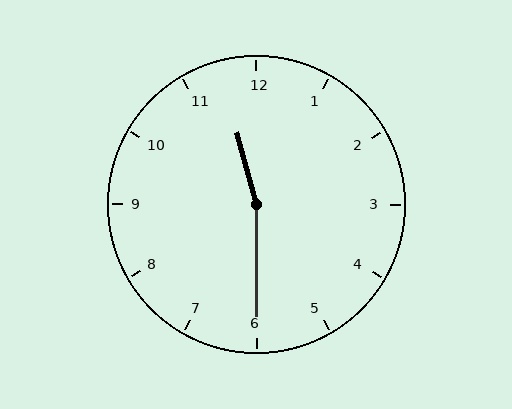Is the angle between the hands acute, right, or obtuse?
It is obtuse.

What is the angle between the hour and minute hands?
Approximately 165 degrees.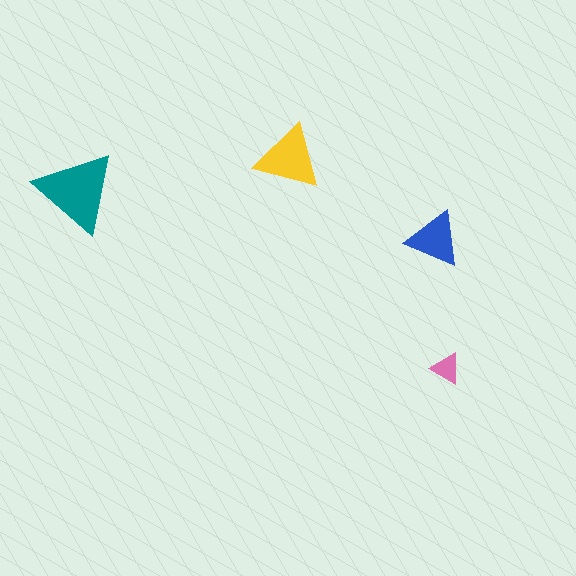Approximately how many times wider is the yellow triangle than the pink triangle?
About 2 times wider.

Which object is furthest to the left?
The teal triangle is leftmost.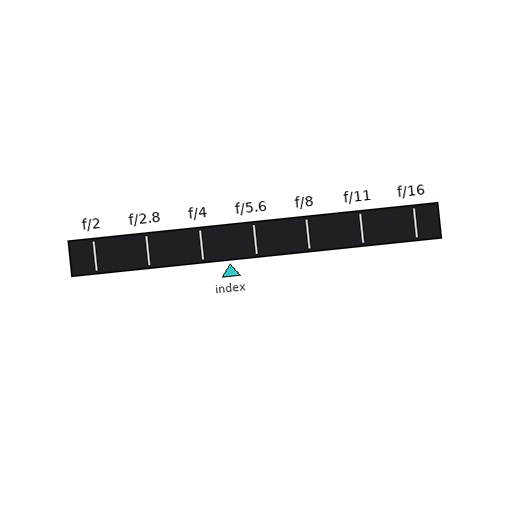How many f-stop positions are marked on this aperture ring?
There are 7 f-stop positions marked.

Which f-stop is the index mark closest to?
The index mark is closest to f/5.6.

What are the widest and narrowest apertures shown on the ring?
The widest aperture shown is f/2 and the narrowest is f/16.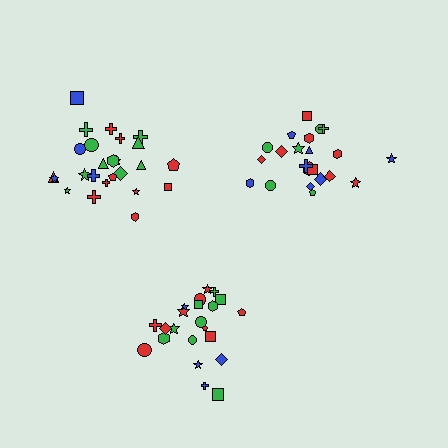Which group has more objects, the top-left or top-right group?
The top-left group.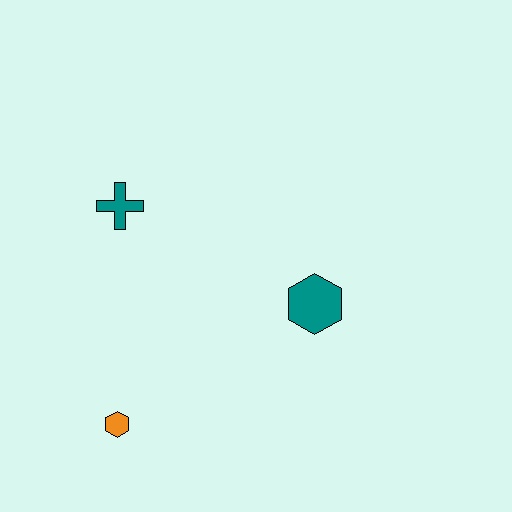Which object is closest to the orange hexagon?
The teal cross is closest to the orange hexagon.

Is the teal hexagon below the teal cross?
Yes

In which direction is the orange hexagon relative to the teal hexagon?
The orange hexagon is to the left of the teal hexagon.